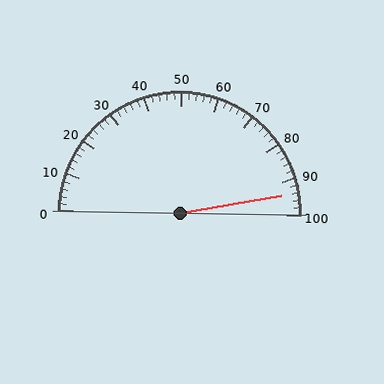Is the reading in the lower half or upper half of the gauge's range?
The reading is in the upper half of the range (0 to 100).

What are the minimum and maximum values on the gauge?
The gauge ranges from 0 to 100.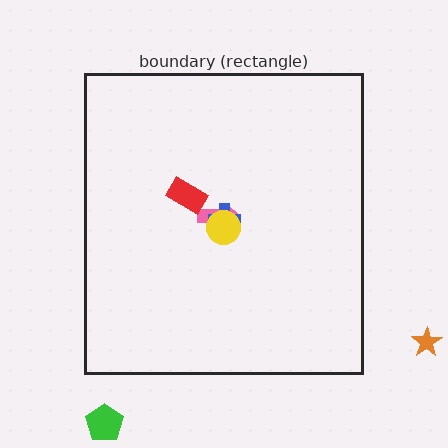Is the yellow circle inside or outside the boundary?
Inside.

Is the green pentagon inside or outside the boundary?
Outside.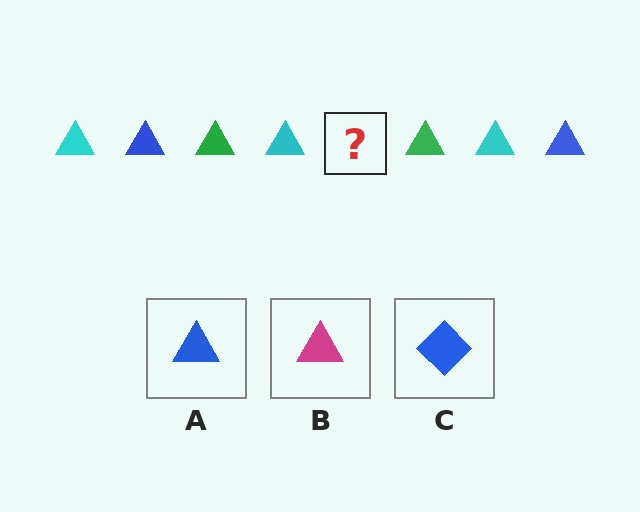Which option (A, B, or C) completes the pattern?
A.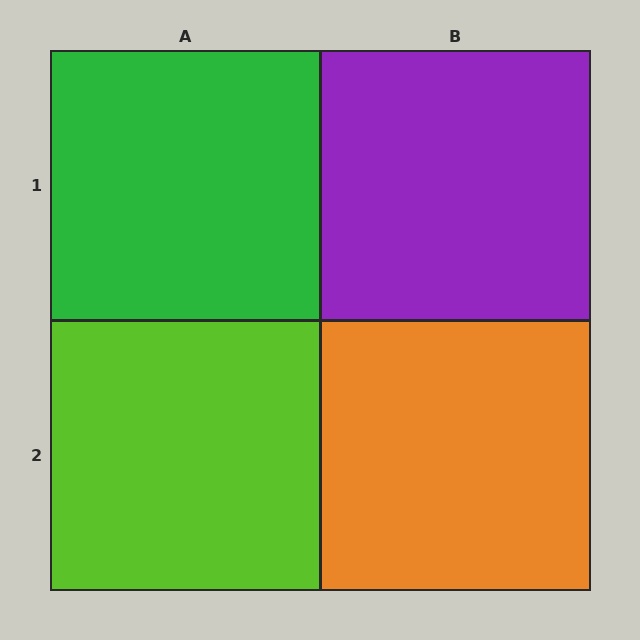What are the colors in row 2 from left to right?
Lime, orange.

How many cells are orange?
1 cell is orange.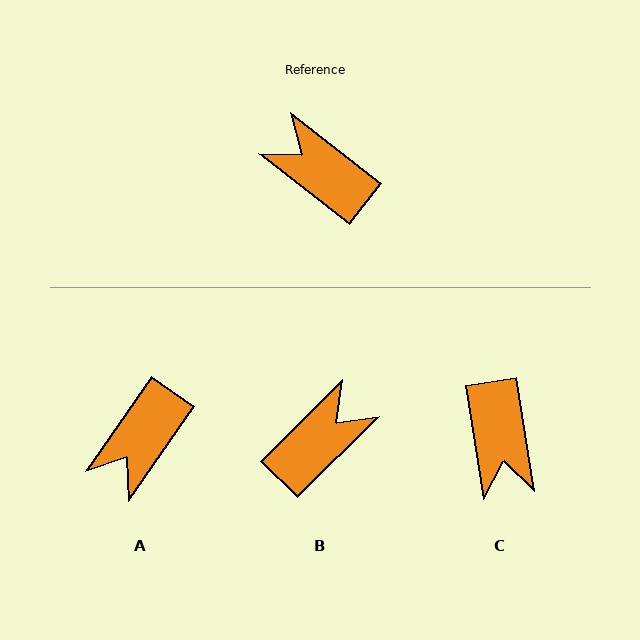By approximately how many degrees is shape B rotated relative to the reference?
Approximately 97 degrees clockwise.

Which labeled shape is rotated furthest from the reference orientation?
C, about 137 degrees away.